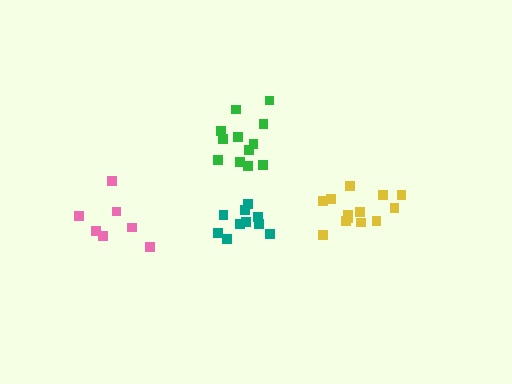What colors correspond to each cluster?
The clusters are colored: pink, green, yellow, teal.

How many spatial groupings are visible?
There are 4 spatial groupings.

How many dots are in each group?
Group 1: 7 dots, Group 2: 12 dots, Group 3: 13 dots, Group 4: 10 dots (42 total).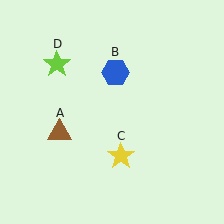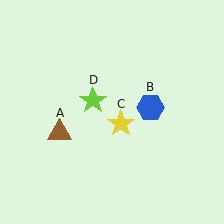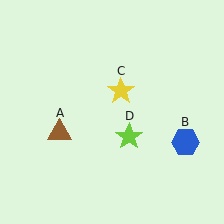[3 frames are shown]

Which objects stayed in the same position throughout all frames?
Brown triangle (object A) remained stationary.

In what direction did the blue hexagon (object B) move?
The blue hexagon (object B) moved down and to the right.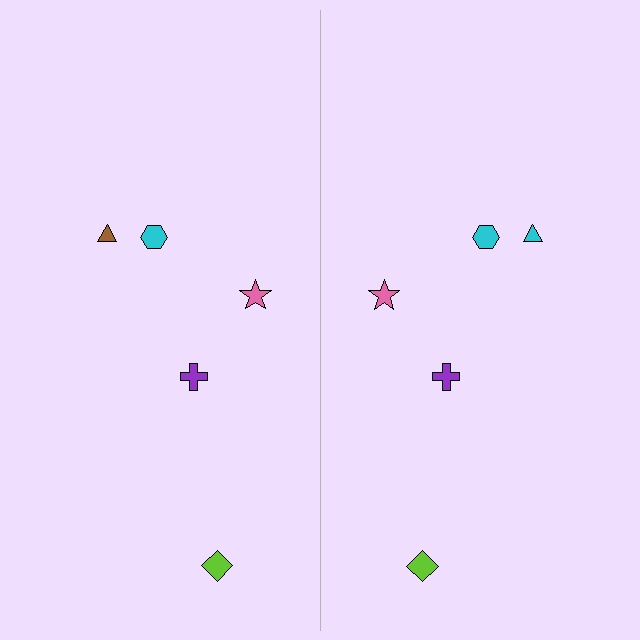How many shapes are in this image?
There are 10 shapes in this image.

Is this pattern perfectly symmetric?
No, the pattern is not perfectly symmetric. The cyan triangle on the right side breaks the symmetry — its mirror counterpart is brown.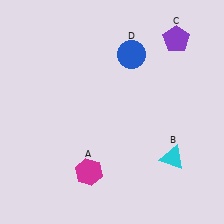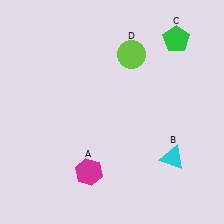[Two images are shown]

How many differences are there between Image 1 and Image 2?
There are 2 differences between the two images.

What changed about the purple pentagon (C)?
In Image 1, C is purple. In Image 2, it changed to green.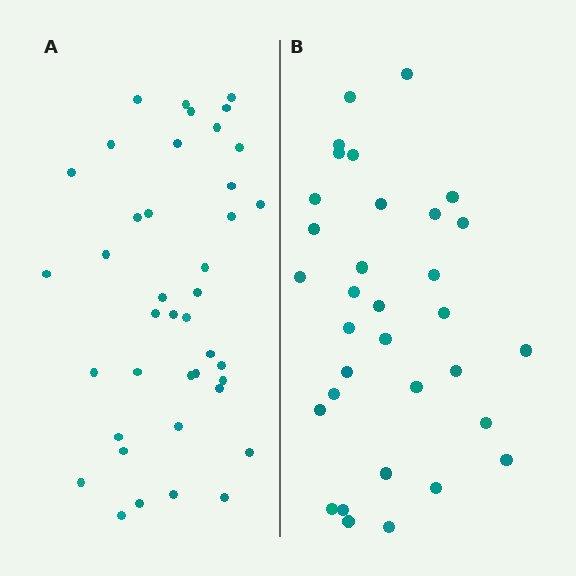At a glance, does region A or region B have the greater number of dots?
Region A (the left region) has more dots.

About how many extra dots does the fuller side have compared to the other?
Region A has roughly 8 or so more dots than region B.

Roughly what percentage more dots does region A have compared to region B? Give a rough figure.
About 20% more.